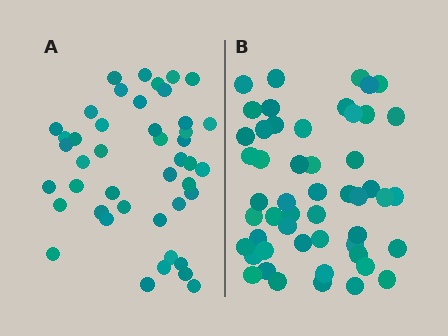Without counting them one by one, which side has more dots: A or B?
Region B (the right region) has more dots.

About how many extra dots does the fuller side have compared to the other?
Region B has roughly 8 or so more dots than region A.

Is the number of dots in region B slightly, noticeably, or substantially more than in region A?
Region B has only slightly more — the two regions are fairly close. The ratio is roughly 1.2 to 1.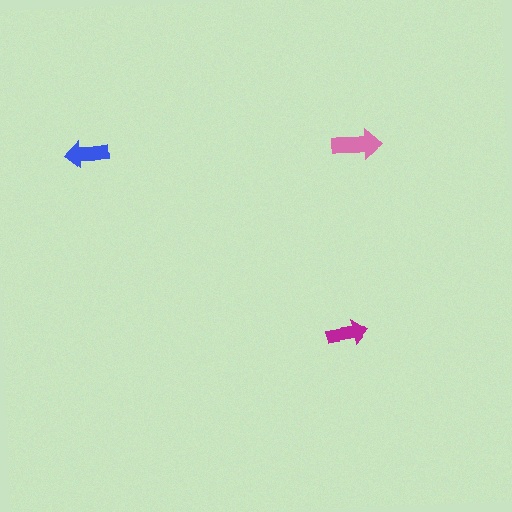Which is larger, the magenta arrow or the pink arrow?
The pink one.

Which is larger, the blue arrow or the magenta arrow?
The blue one.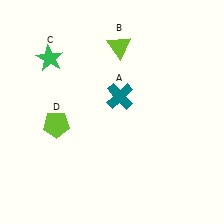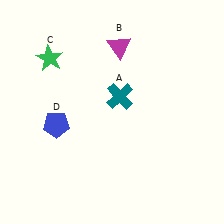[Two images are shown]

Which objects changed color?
B changed from lime to magenta. D changed from lime to blue.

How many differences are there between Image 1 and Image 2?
There are 2 differences between the two images.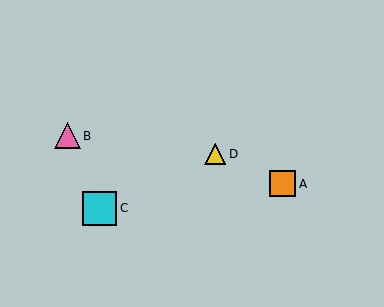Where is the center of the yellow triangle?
The center of the yellow triangle is at (215, 154).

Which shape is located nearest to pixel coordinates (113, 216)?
The cyan square (labeled C) at (100, 208) is nearest to that location.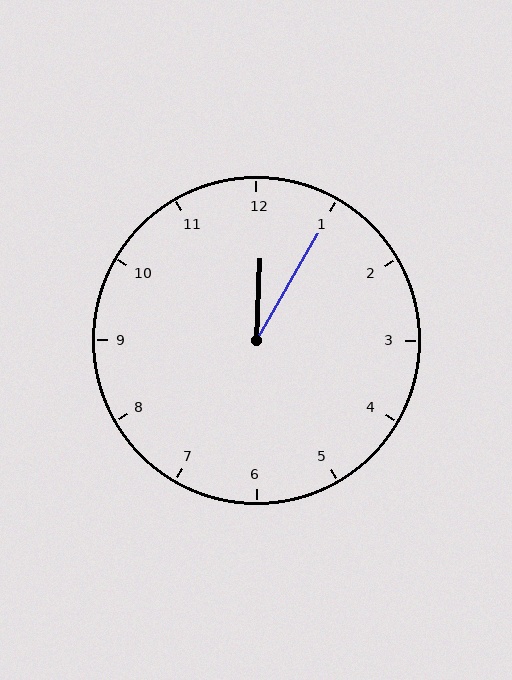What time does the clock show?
12:05.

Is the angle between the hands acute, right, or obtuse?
It is acute.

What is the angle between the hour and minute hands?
Approximately 28 degrees.